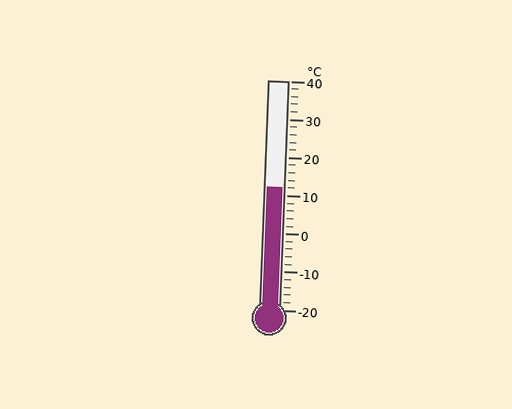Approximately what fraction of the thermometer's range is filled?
The thermometer is filled to approximately 55% of its range.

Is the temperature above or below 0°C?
The temperature is above 0°C.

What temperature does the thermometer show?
The thermometer shows approximately 12°C.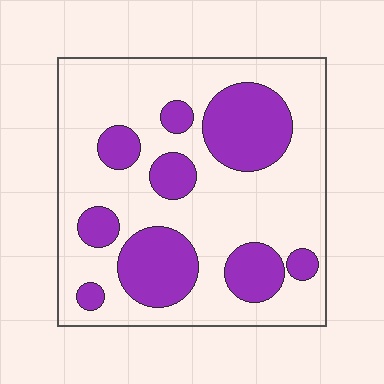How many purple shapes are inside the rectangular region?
9.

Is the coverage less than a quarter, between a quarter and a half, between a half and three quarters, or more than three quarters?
Between a quarter and a half.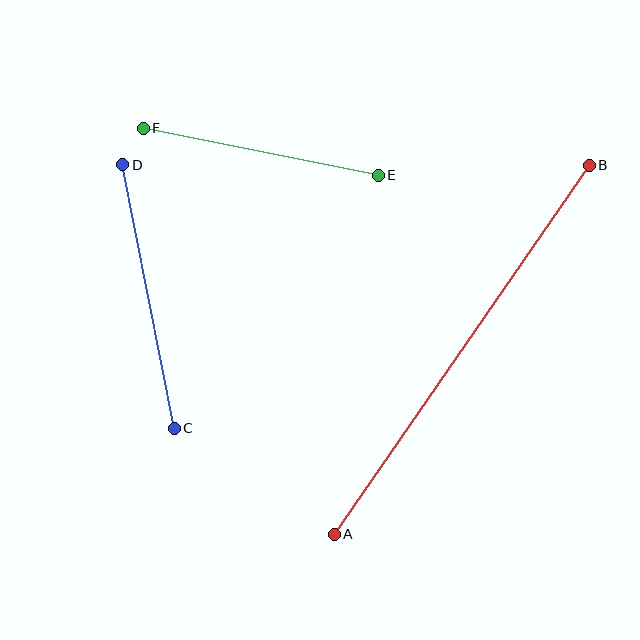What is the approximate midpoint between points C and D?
The midpoint is at approximately (148, 296) pixels.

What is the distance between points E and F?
The distance is approximately 240 pixels.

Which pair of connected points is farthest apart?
Points A and B are farthest apart.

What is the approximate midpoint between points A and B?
The midpoint is at approximately (462, 350) pixels.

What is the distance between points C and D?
The distance is approximately 268 pixels.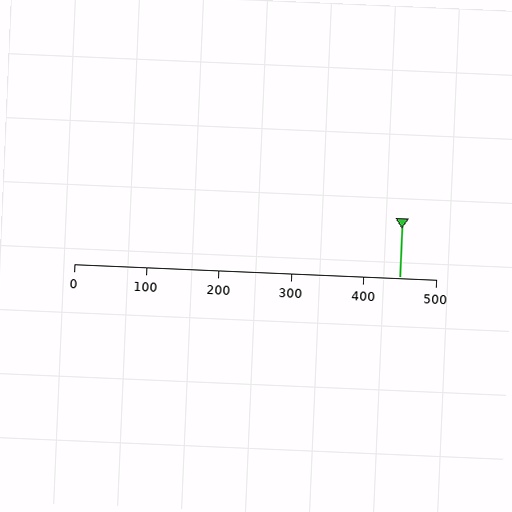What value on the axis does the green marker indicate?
The marker indicates approximately 450.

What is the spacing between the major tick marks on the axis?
The major ticks are spaced 100 apart.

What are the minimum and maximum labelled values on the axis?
The axis runs from 0 to 500.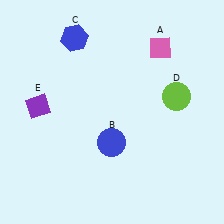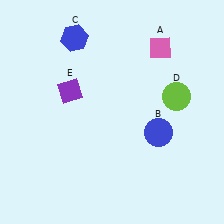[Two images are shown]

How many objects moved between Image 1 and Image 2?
2 objects moved between the two images.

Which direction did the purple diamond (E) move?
The purple diamond (E) moved right.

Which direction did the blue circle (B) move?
The blue circle (B) moved right.